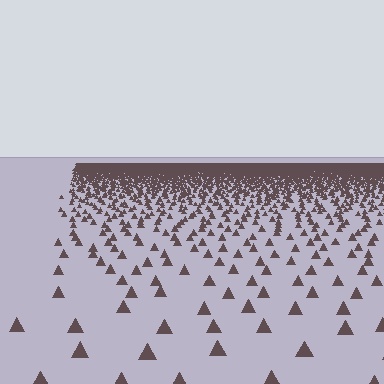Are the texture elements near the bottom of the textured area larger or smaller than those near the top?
Larger. Near the bottom, elements are closer to the viewer and appear at a bigger on-screen size.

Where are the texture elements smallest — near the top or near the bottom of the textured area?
Near the top.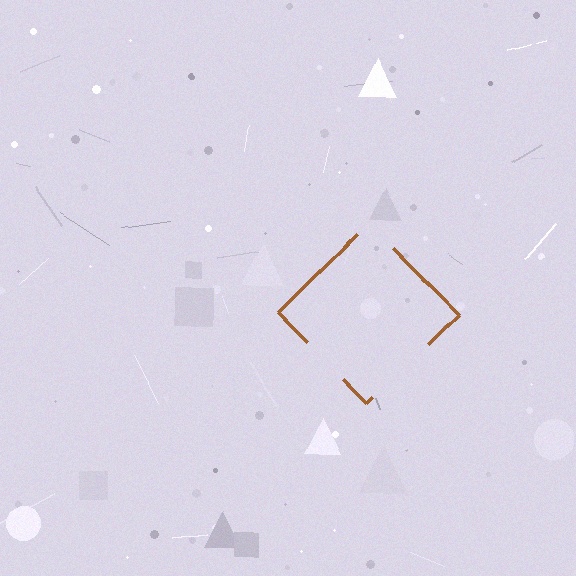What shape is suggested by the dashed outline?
The dashed outline suggests a diamond.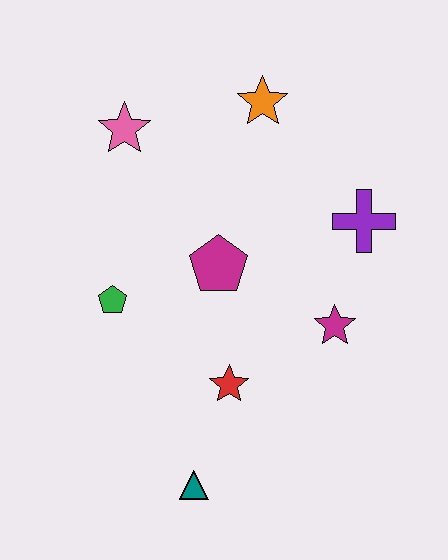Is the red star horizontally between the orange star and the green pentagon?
Yes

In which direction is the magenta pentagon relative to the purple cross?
The magenta pentagon is to the left of the purple cross.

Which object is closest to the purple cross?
The magenta star is closest to the purple cross.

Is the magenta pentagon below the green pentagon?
No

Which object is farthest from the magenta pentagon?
The teal triangle is farthest from the magenta pentagon.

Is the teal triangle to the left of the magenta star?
Yes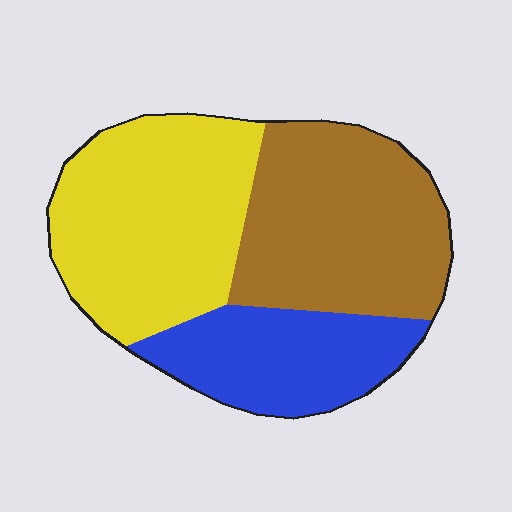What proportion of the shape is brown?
Brown covers around 35% of the shape.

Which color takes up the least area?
Blue, at roughly 25%.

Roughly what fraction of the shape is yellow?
Yellow takes up between a third and a half of the shape.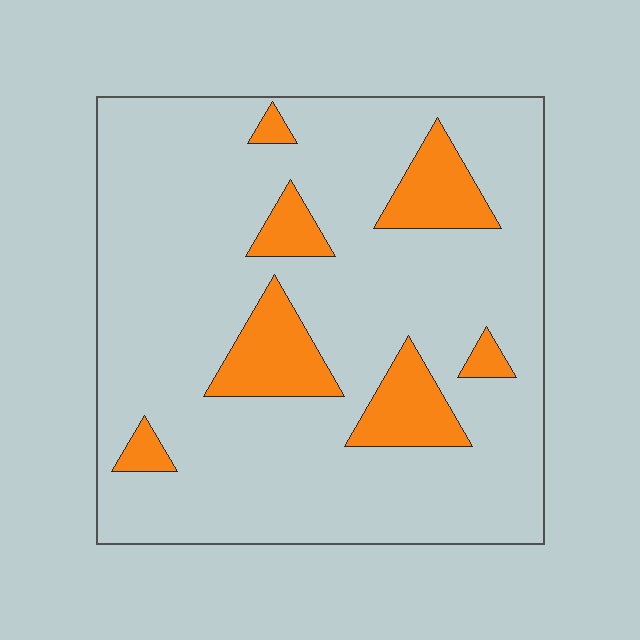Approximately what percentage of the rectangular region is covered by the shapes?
Approximately 15%.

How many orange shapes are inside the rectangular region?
7.